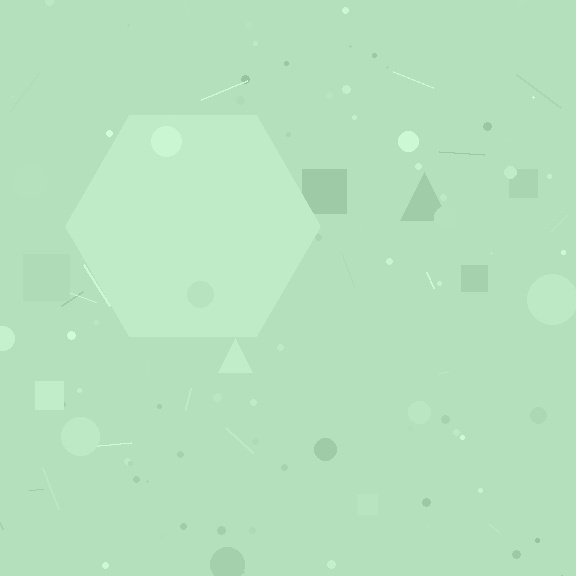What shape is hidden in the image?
A hexagon is hidden in the image.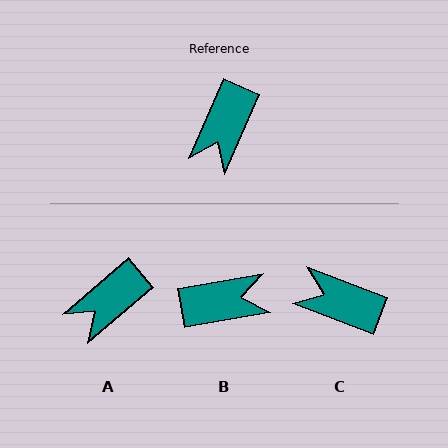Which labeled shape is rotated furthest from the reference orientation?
B, about 124 degrees away.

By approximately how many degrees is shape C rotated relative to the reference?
Approximately 87 degrees clockwise.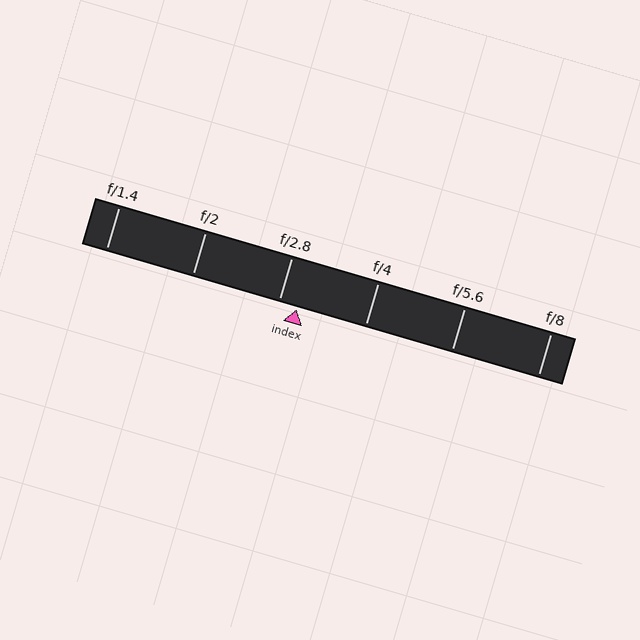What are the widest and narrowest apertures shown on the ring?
The widest aperture shown is f/1.4 and the narrowest is f/8.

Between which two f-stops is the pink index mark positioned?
The index mark is between f/2.8 and f/4.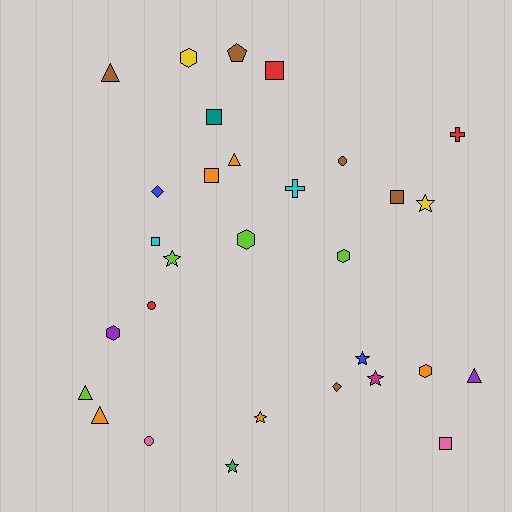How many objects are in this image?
There are 30 objects.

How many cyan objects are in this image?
There are 2 cyan objects.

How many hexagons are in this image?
There are 5 hexagons.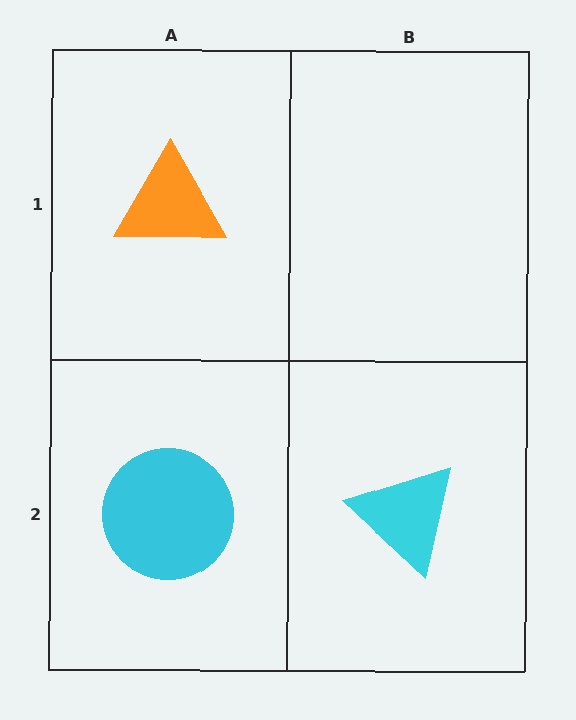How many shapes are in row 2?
2 shapes.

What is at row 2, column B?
A cyan triangle.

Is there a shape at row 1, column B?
No, that cell is empty.